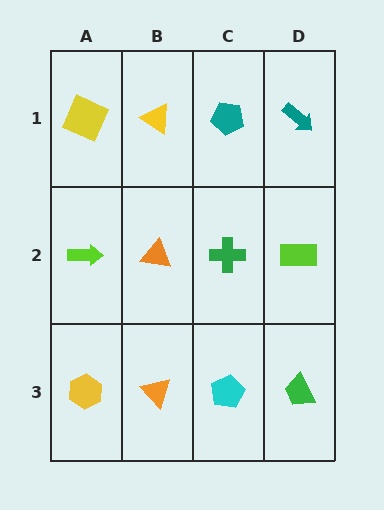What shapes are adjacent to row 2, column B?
A yellow triangle (row 1, column B), an orange triangle (row 3, column B), a lime arrow (row 2, column A), a green cross (row 2, column C).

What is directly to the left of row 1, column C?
A yellow triangle.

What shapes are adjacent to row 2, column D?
A teal arrow (row 1, column D), a green trapezoid (row 3, column D), a green cross (row 2, column C).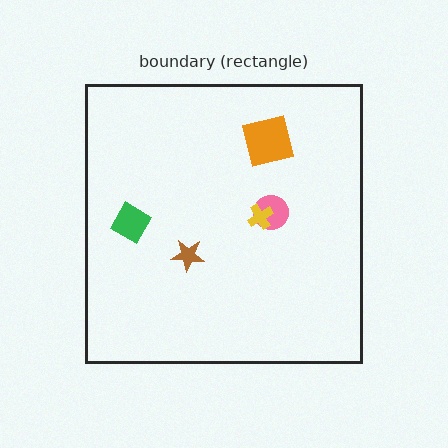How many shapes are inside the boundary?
5 inside, 0 outside.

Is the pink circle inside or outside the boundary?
Inside.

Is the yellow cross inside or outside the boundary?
Inside.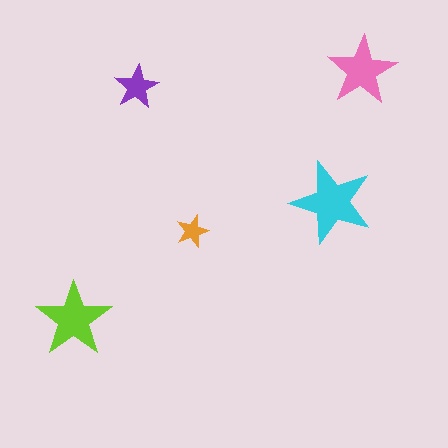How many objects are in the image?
There are 5 objects in the image.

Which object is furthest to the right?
The pink star is rightmost.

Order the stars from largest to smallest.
the cyan one, the lime one, the pink one, the purple one, the orange one.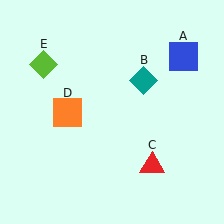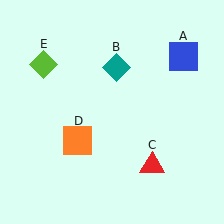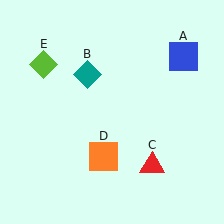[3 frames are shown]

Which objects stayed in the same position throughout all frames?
Blue square (object A) and red triangle (object C) and lime diamond (object E) remained stationary.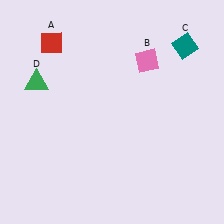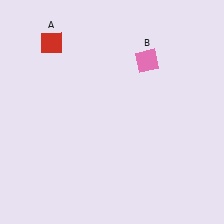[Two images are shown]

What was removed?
The green triangle (D), the teal diamond (C) were removed in Image 2.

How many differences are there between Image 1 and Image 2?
There are 2 differences between the two images.